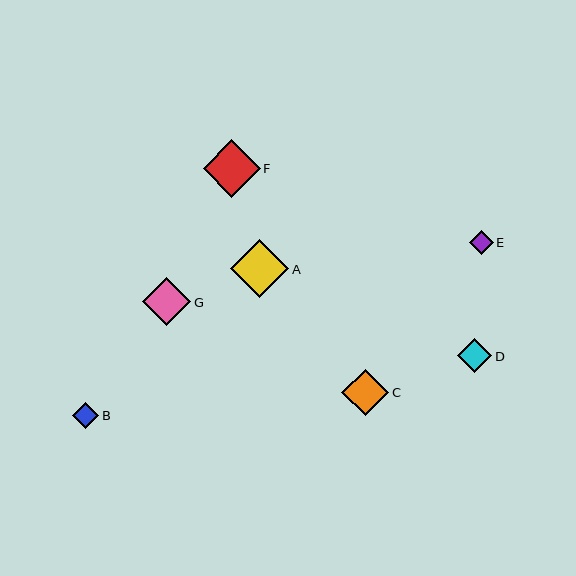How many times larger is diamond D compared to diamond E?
Diamond D is approximately 1.5 times the size of diamond E.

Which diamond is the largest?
Diamond A is the largest with a size of approximately 58 pixels.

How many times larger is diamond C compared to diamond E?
Diamond C is approximately 2.0 times the size of diamond E.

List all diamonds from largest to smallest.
From largest to smallest: A, F, G, C, D, B, E.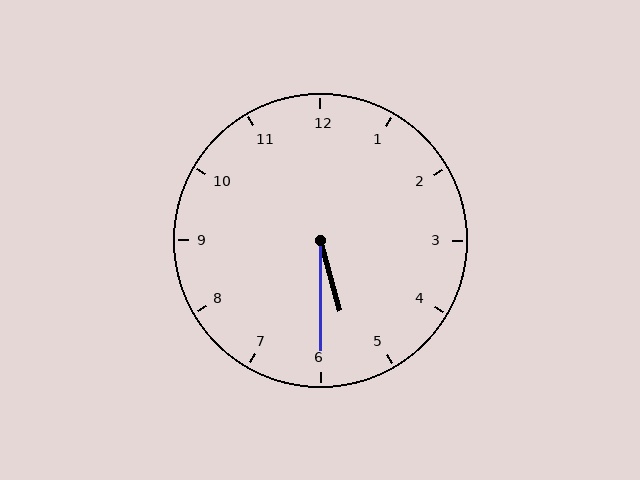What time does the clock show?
5:30.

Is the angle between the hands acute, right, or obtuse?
It is acute.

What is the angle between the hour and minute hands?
Approximately 15 degrees.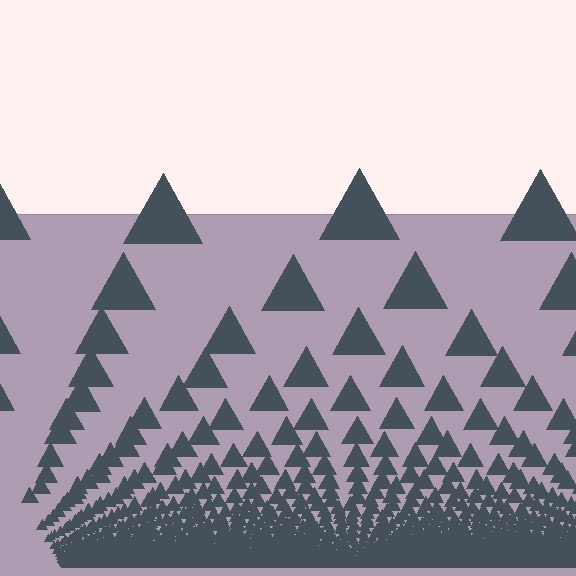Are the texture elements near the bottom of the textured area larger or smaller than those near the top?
Smaller. The gradient is inverted — elements near the bottom are smaller and denser.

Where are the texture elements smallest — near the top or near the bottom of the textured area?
Near the bottom.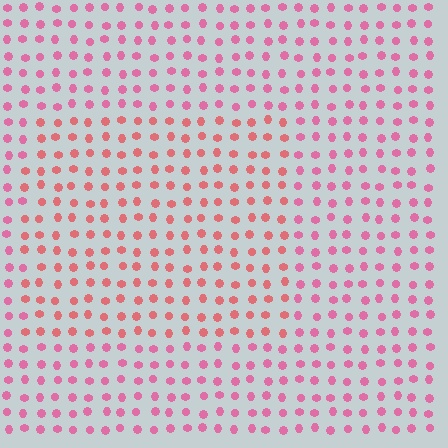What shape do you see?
I see a rectangle.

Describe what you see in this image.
The image is filled with small pink elements in a uniform arrangement. A rectangle-shaped region is visible where the elements are tinted to a slightly different hue, forming a subtle color boundary.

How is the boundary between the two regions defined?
The boundary is defined purely by a slight shift in hue (about 26 degrees). Spacing, size, and orientation are identical on both sides.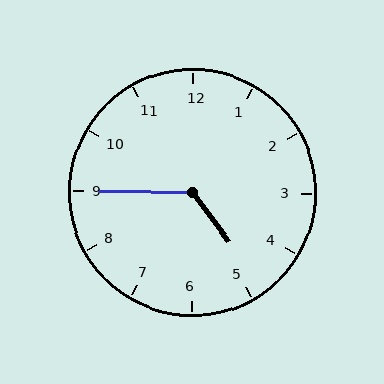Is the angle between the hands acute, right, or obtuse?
It is obtuse.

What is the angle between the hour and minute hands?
Approximately 128 degrees.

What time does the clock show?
4:45.